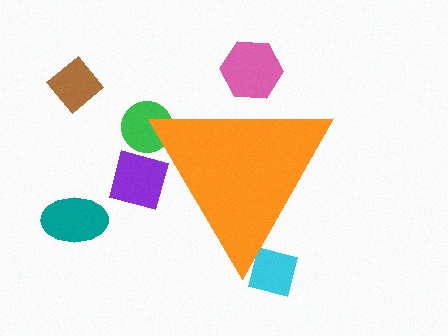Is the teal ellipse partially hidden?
No, the teal ellipse is fully visible.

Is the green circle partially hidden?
Yes, the green circle is partially hidden behind the orange triangle.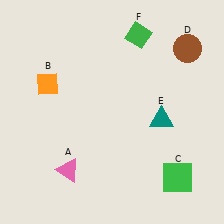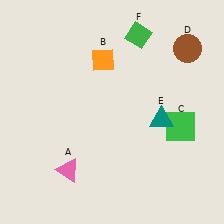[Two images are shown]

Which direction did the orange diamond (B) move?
The orange diamond (B) moved right.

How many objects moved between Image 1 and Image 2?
2 objects moved between the two images.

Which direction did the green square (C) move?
The green square (C) moved up.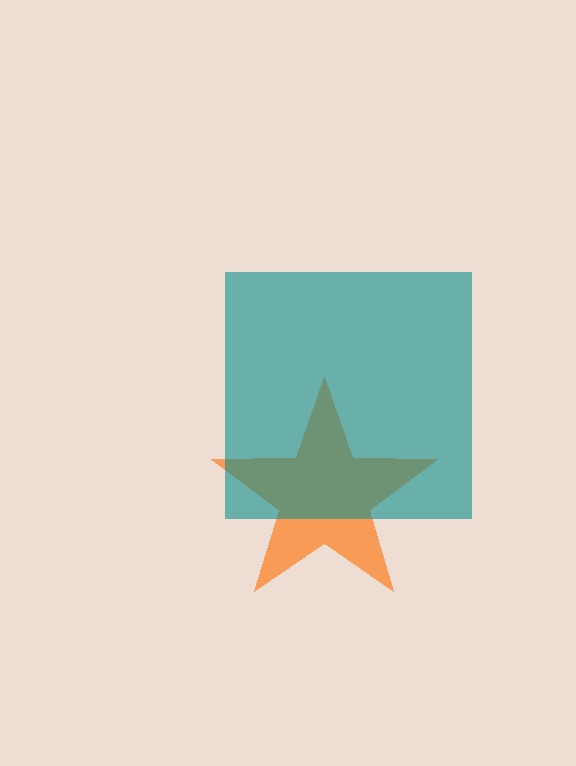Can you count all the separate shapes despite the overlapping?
Yes, there are 2 separate shapes.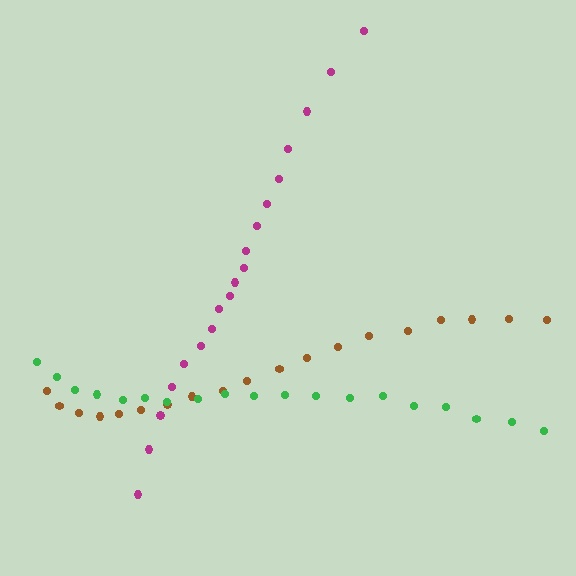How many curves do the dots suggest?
There are 3 distinct paths.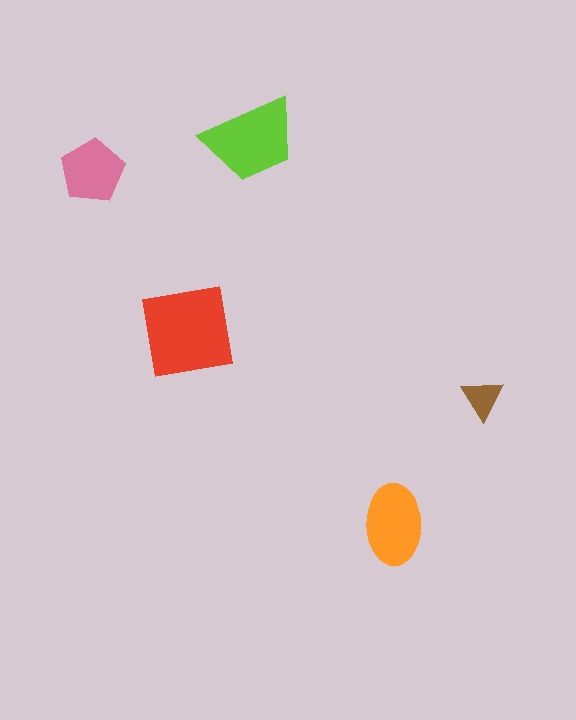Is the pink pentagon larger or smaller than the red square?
Smaller.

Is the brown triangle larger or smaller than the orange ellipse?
Smaller.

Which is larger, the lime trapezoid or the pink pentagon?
The lime trapezoid.